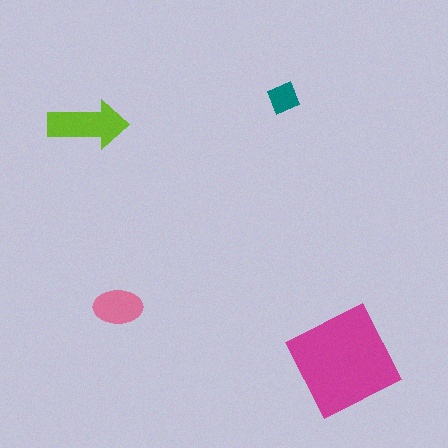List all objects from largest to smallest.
The magenta square, the lime arrow, the pink ellipse, the teal diamond.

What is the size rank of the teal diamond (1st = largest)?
4th.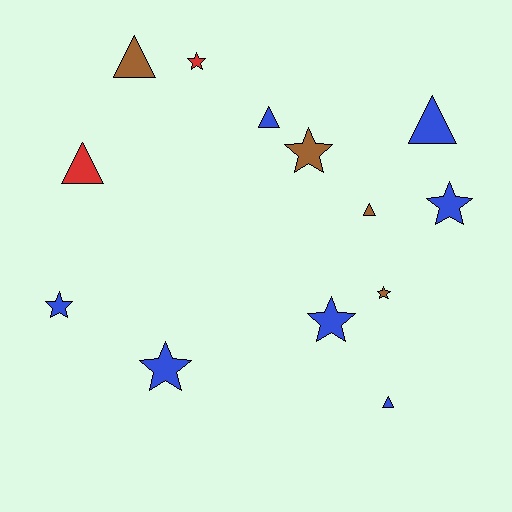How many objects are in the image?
There are 13 objects.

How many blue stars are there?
There are 4 blue stars.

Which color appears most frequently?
Blue, with 7 objects.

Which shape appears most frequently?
Star, with 7 objects.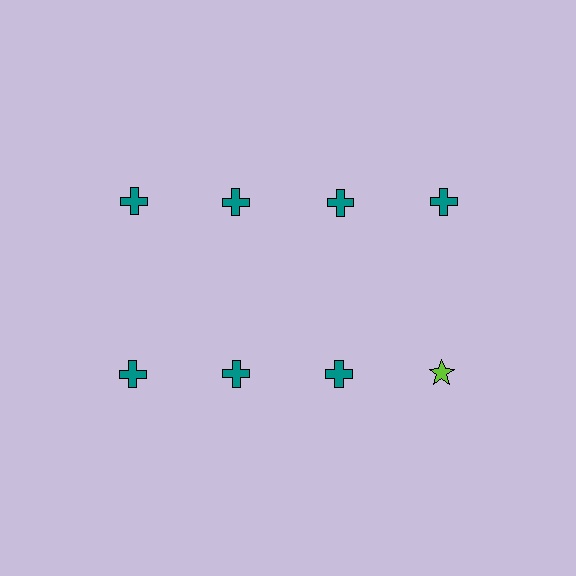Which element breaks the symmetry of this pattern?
The lime star in the second row, second from right column breaks the symmetry. All other shapes are teal crosses.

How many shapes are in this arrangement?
There are 8 shapes arranged in a grid pattern.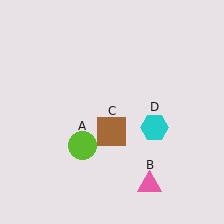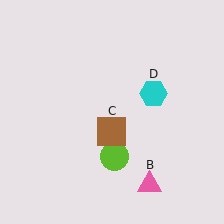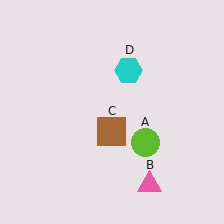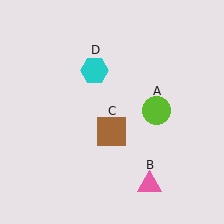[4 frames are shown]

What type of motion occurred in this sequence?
The lime circle (object A), cyan hexagon (object D) rotated counterclockwise around the center of the scene.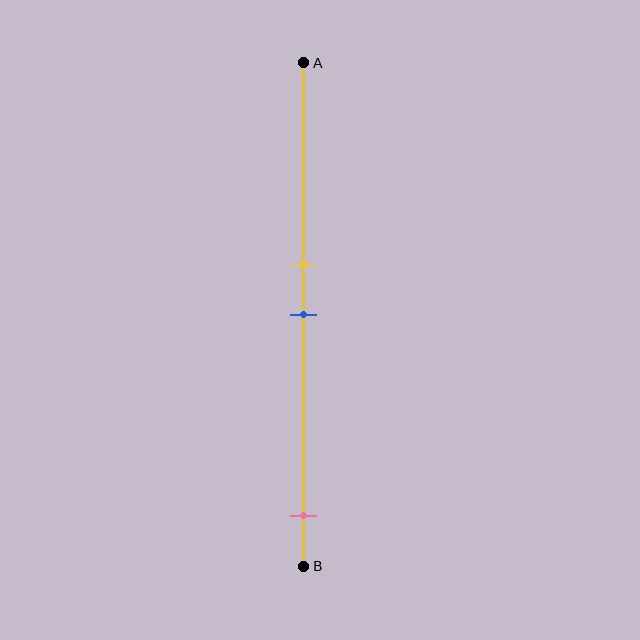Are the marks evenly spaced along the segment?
No, the marks are not evenly spaced.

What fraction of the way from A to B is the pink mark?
The pink mark is approximately 90% (0.9) of the way from A to B.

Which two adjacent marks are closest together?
The yellow and blue marks are the closest adjacent pair.